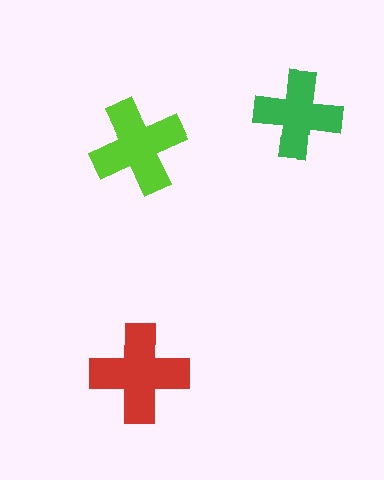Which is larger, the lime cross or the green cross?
The lime one.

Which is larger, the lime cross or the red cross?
The red one.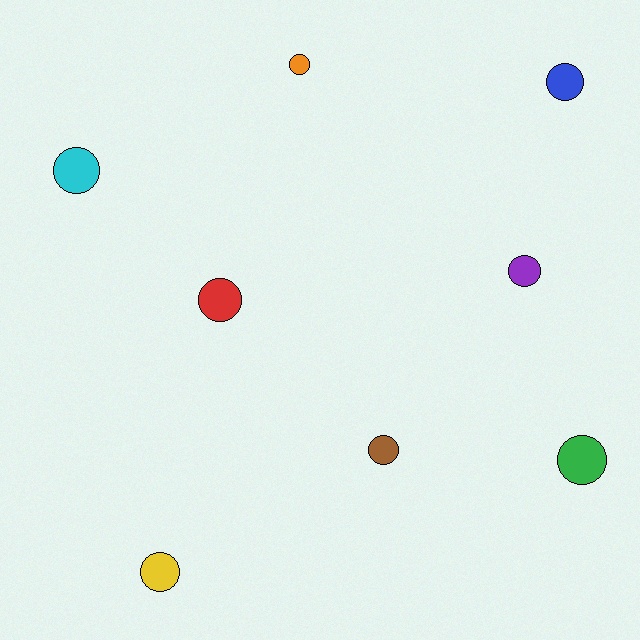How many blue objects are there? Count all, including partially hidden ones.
There is 1 blue object.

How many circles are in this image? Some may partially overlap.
There are 8 circles.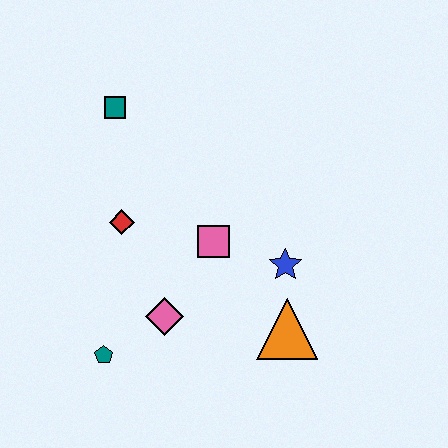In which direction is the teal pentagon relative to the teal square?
The teal pentagon is below the teal square.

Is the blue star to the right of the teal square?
Yes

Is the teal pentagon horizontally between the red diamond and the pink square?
No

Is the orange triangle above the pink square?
No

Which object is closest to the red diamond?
The pink square is closest to the red diamond.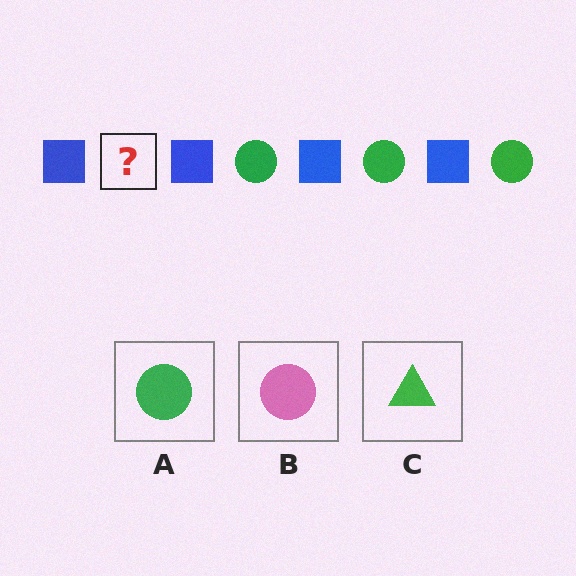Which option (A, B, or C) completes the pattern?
A.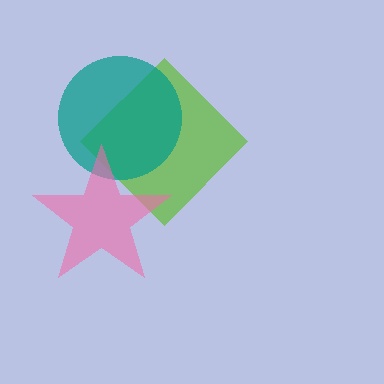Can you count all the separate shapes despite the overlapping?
Yes, there are 3 separate shapes.